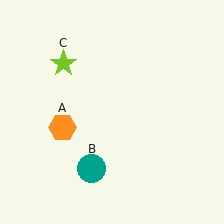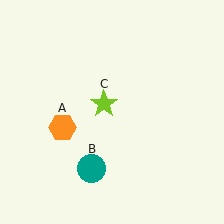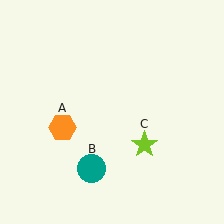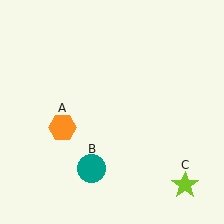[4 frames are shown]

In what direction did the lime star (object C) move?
The lime star (object C) moved down and to the right.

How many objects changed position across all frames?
1 object changed position: lime star (object C).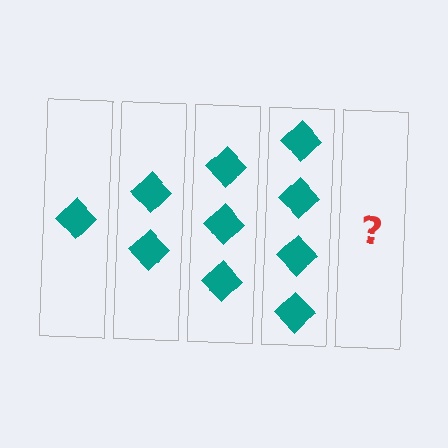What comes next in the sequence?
The next element should be 5 diamonds.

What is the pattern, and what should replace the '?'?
The pattern is that each step adds one more diamond. The '?' should be 5 diamonds.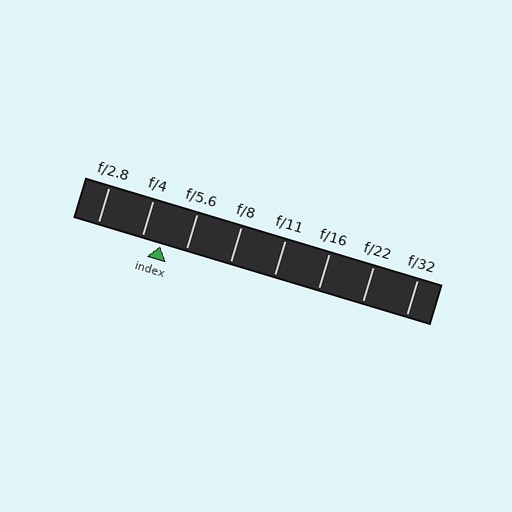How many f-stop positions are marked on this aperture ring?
There are 8 f-stop positions marked.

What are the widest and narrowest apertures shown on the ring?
The widest aperture shown is f/2.8 and the narrowest is f/32.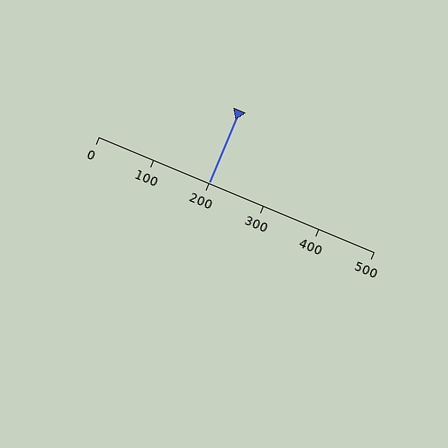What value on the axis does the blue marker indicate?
The marker indicates approximately 200.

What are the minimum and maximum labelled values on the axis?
The axis runs from 0 to 500.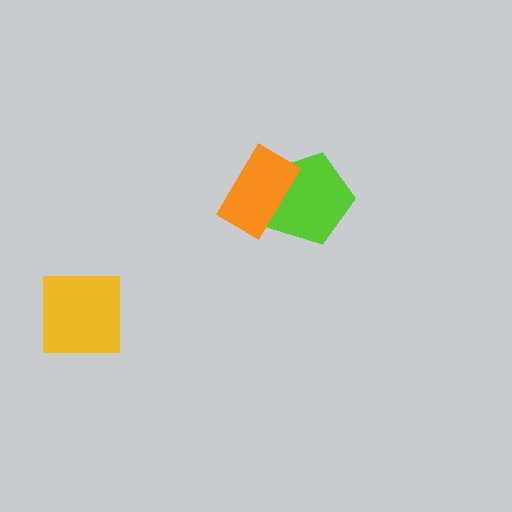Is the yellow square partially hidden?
No, no other shape covers it.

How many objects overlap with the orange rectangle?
1 object overlaps with the orange rectangle.